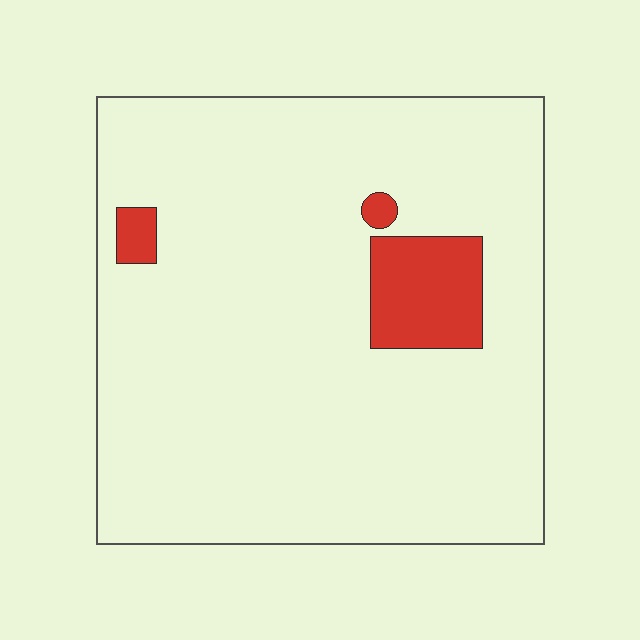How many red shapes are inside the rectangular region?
3.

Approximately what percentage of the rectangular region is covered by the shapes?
Approximately 10%.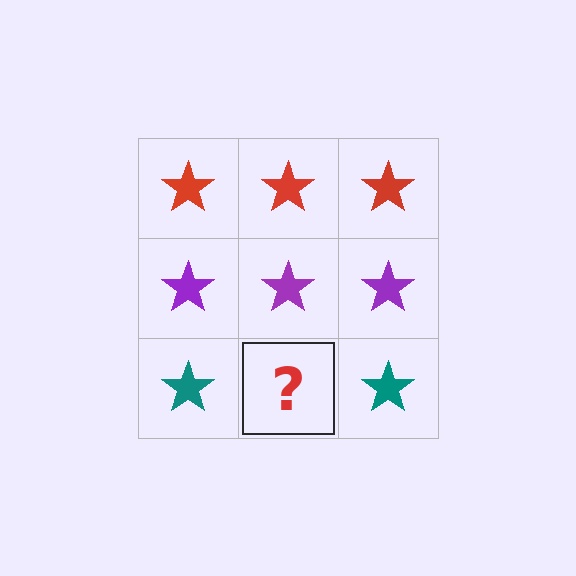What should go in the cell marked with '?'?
The missing cell should contain a teal star.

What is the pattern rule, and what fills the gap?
The rule is that each row has a consistent color. The gap should be filled with a teal star.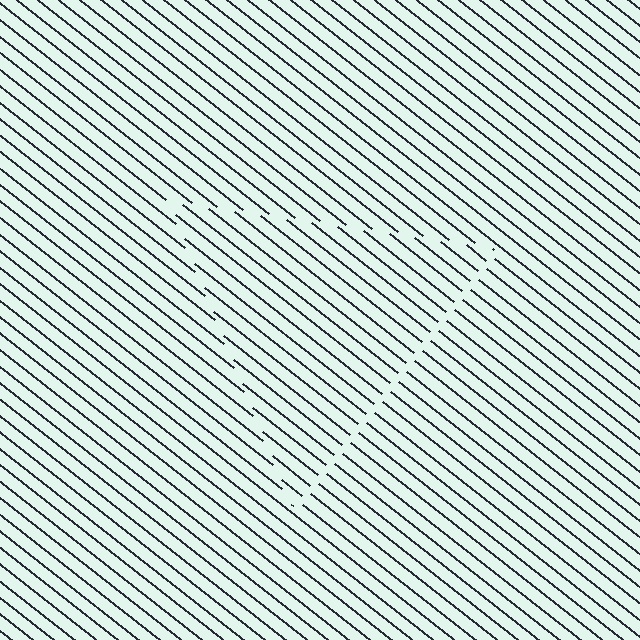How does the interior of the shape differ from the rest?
The interior of the shape contains the same grating, shifted by half a period — the contour is defined by the phase discontinuity where line-ends from the inner and outer gratings abut.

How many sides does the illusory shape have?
3 sides — the line-ends trace a triangle.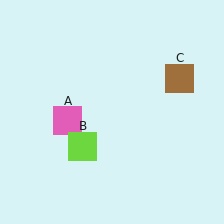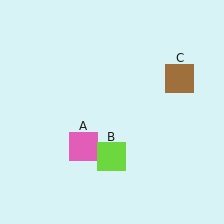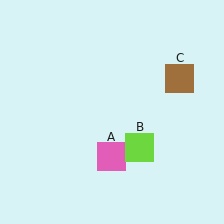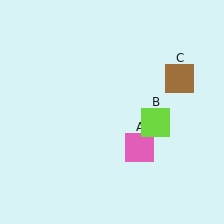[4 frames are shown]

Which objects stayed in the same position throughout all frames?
Brown square (object C) remained stationary.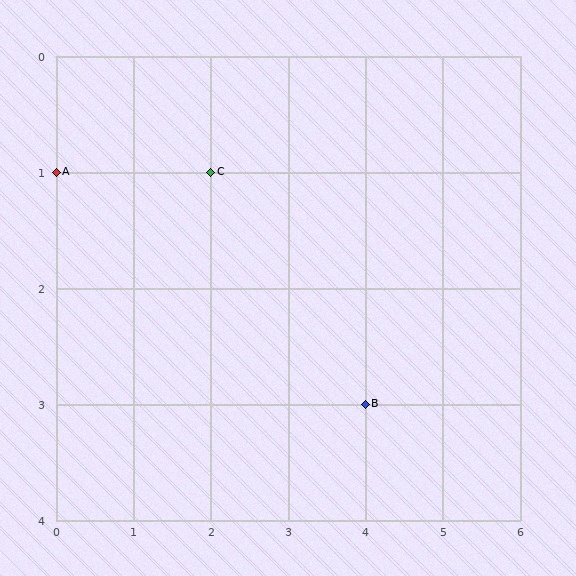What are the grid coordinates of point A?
Point A is at grid coordinates (0, 1).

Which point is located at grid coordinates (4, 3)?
Point B is at (4, 3).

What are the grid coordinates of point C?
Point C is at grid coordinates (2, 1).